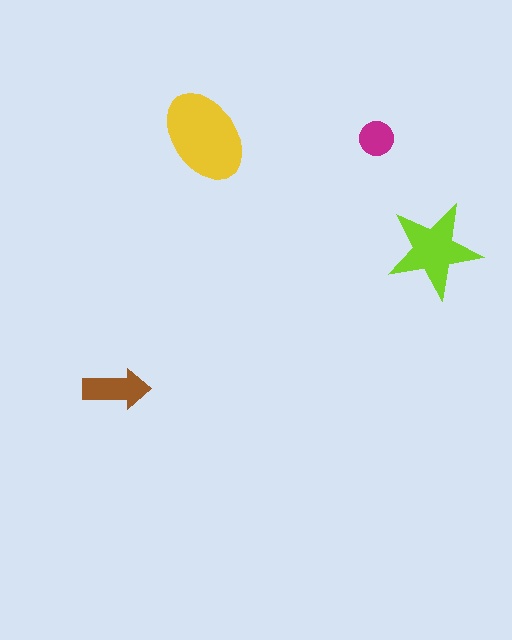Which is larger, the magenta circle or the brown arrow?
The brown arrow.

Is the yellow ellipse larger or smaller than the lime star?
Larger.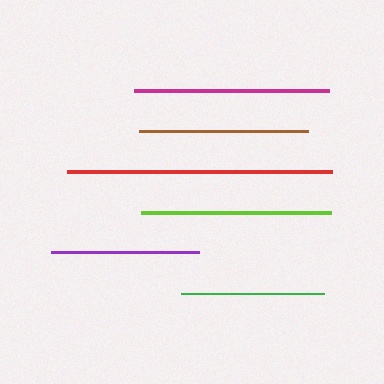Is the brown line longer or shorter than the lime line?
The lime line is longer than the brown line.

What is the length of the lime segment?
The lime segment is approximately 190 pixels long.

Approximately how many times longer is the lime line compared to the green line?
The lime line is approximately 1.3 times the length of the green line.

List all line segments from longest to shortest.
From longest to shortest: red, magenta, lime, brown, purple, green.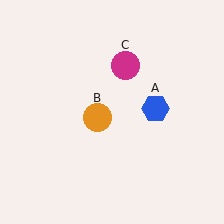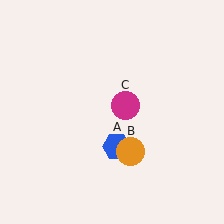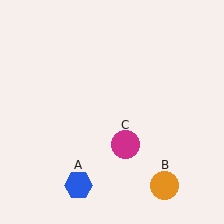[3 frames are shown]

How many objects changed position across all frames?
3 objects changed position: blue hexagon (object A), orange circle (object B), magenta circle (object C).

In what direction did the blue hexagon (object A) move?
The blue hexagon (object A) moved down and to the left.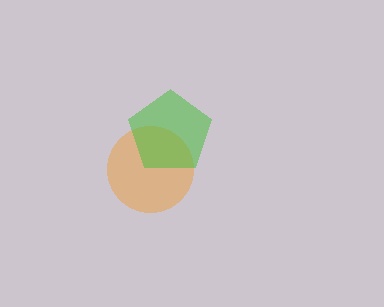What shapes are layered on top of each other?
The layered shapes are: an orange circle, a green pentagon.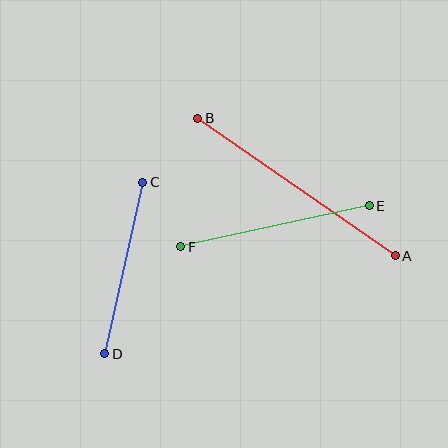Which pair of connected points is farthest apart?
Points A and B are farthest apart.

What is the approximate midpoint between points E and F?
The midpoint is at approximately (275, 226) pixels.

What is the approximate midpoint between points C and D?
The midpoint is at approximately (124, 268) pixels.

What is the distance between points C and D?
The distance is approximately 175 pixels.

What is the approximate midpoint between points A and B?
The midpoint is at approximately (297, 187) pixels.